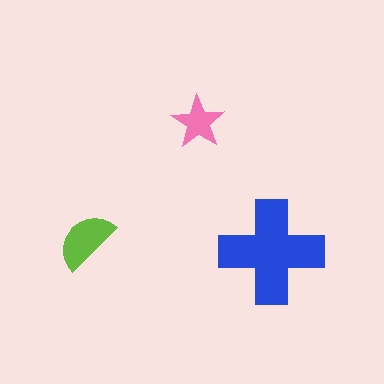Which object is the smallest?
The pink star.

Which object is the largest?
The blue cross.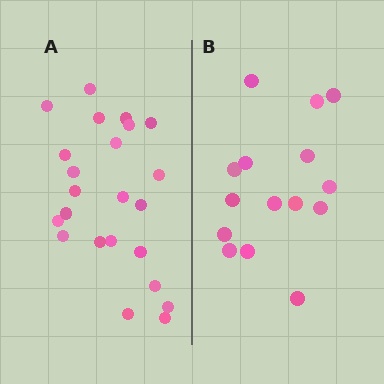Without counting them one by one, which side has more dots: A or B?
Region A (the left region) has more dots.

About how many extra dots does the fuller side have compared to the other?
Region A has roughly 8 or so more dots than region B.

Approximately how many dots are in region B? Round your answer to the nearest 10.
About 20 dots. (The exact count is 15, which rounds to 20.)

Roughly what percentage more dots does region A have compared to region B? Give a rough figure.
About 55% more.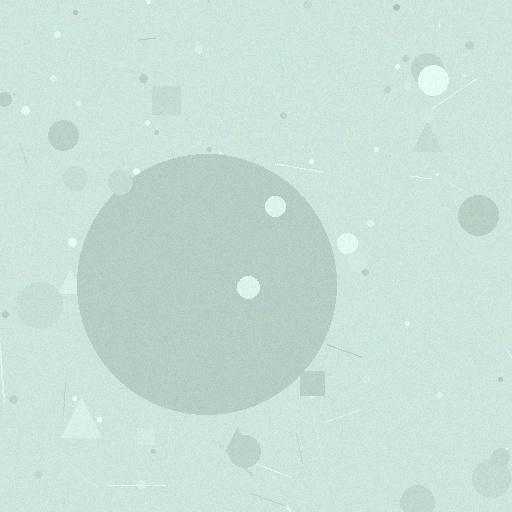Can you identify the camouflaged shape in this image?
The camouflaged shape is a circle.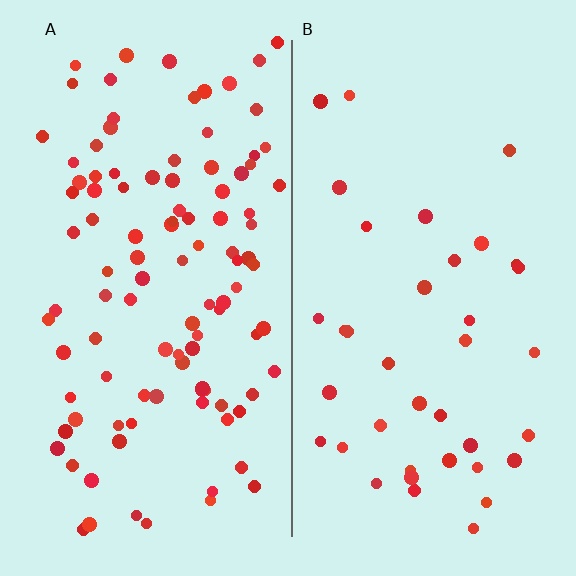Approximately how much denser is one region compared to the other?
Approximately 2.8× — region A over region B.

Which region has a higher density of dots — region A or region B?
A (the left).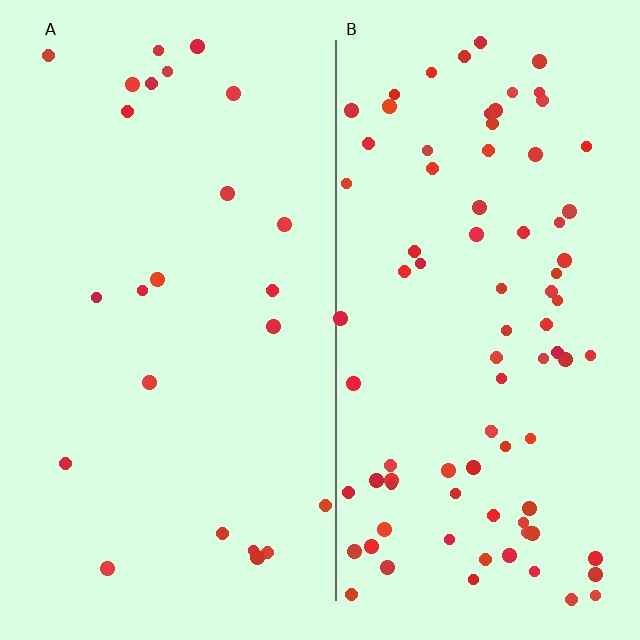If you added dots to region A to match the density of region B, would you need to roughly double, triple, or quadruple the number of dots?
Approximately triple.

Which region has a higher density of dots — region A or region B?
B (the right).